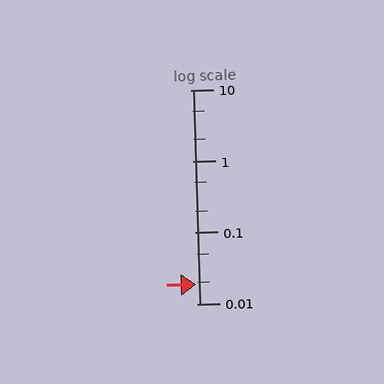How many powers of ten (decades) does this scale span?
The scale spans 3 decades, from 0.01 to 10.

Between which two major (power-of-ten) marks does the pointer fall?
The pointer is between 0.01 and 0.1.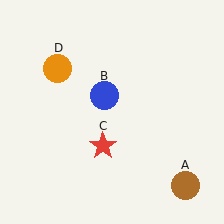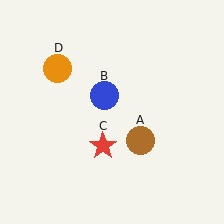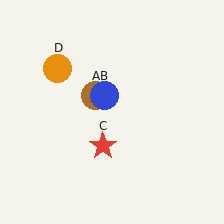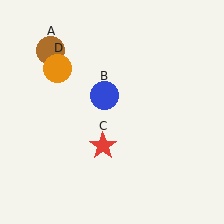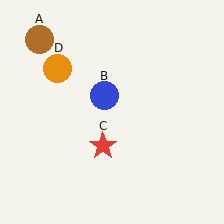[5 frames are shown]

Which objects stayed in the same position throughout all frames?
Blue circle (object B) and red star (object C) and orange circle (object D) remained stationary.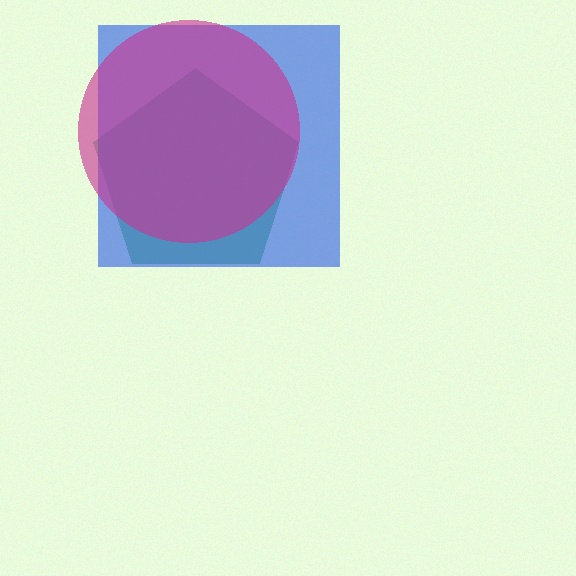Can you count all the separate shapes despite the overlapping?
Yes, there are 3 separate shapes.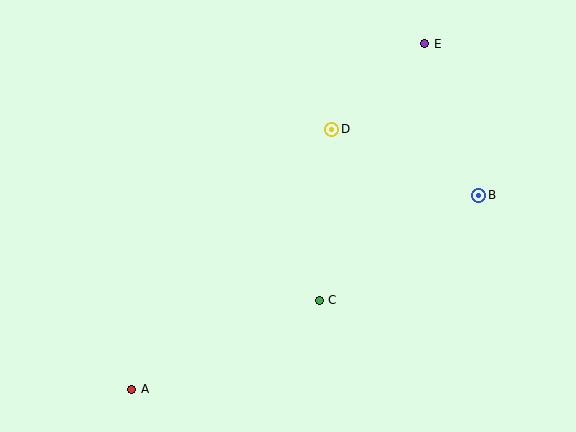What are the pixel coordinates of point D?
Point D is at (332, 129).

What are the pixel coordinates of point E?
Point E is at (425, 44).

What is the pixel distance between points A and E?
The distance between A and E is 453 pixels.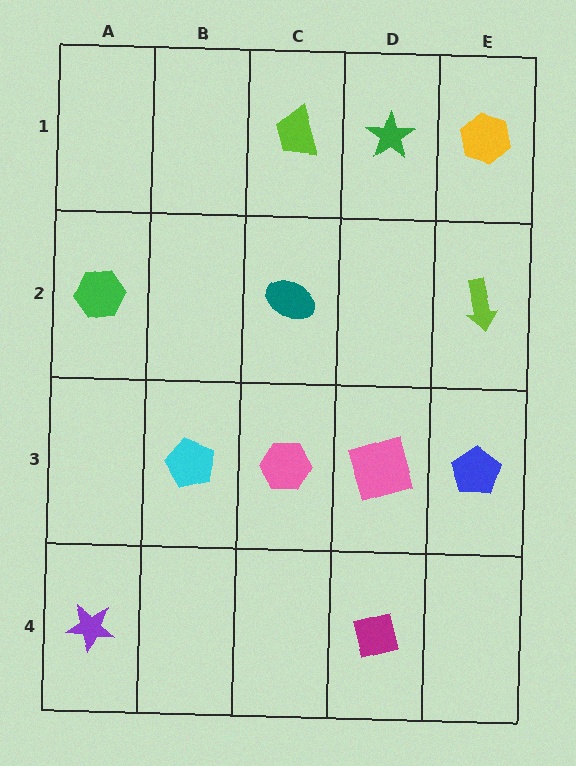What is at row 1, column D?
A green star.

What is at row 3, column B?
A cyan pentagon.